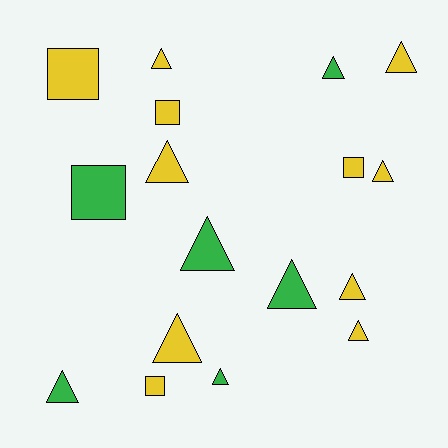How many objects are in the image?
There are 17 objects.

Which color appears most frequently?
Yellow, with 11 objects.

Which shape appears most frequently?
Triangle, with 12 objects.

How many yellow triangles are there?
There are 7 yellow triangles.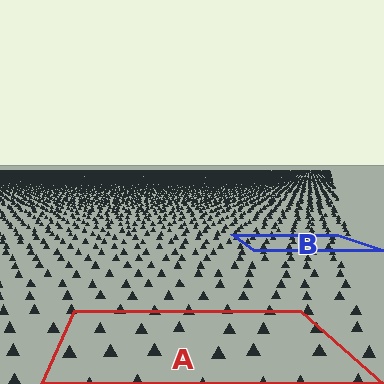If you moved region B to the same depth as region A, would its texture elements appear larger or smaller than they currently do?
They would appear larger. At a closer depth, the same texture elements are projected at a bigger on-screen size.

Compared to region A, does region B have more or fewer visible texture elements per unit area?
Region B has more texture elements per unit area — they are packed more densely because it is farther away.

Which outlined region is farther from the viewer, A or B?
Region B is farther from the viewer — the texture elements inside it appear smaller and more densely packed.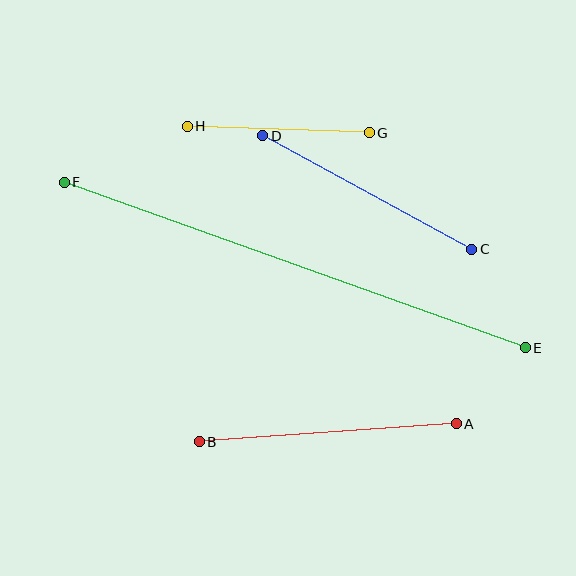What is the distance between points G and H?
The distance is approximately 182 pixels.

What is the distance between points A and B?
The distance is approximately 257 pixels.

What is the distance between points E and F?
The distance is approximately 490 pixels.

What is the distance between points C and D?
The distance is approximately 238 pixels.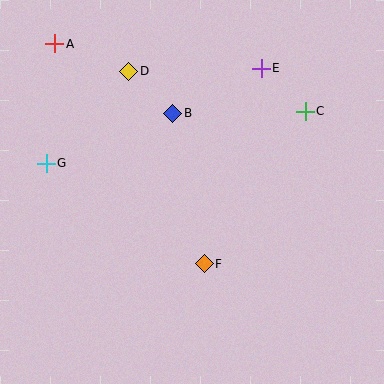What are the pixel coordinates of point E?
Point E is at (261, 68).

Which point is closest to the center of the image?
Point F at (204, 264) is closest to the center.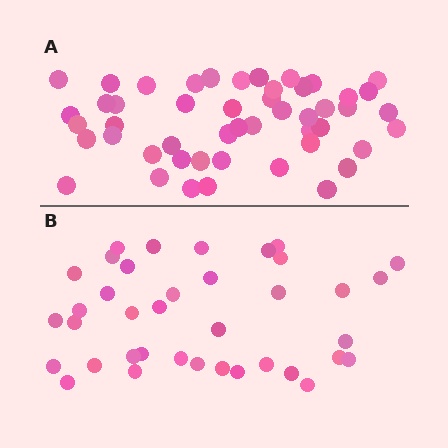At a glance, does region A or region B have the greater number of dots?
Region A (the top region) has more dots.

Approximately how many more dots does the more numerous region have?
Region A has roughly 12 or so more dots than region B.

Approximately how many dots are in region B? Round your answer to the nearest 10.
About 40 dots. (The exact count is 38, which rounds to 40.)